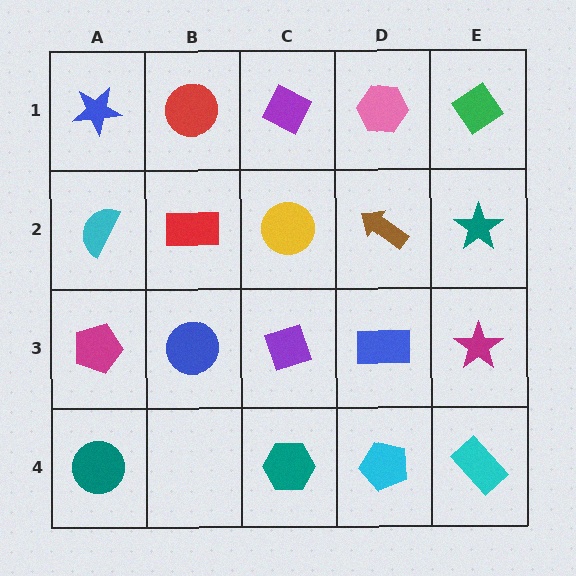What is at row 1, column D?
A pink hexagon.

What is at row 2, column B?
A red rectangle.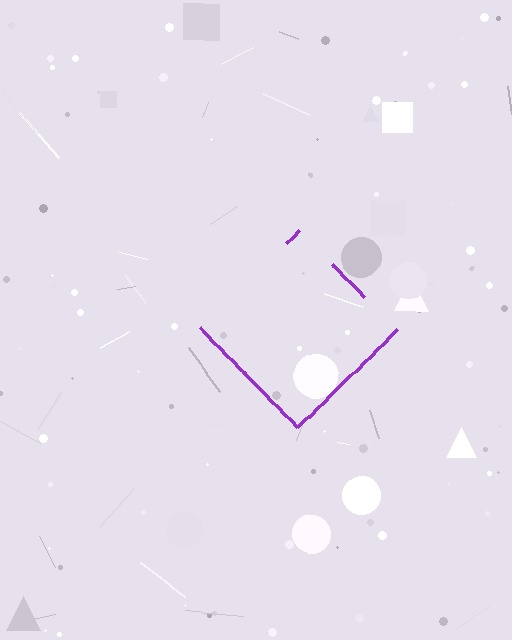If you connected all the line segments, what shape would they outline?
They would outline a diamond.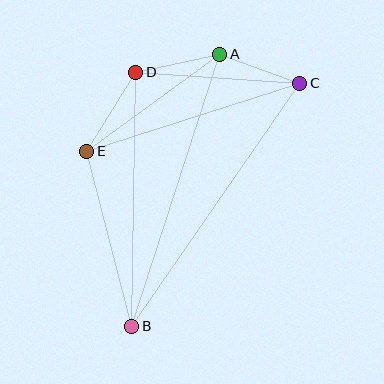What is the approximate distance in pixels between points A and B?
The distance between A and B is approximately 286 pixels.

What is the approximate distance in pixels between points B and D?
The distance between B and D is approximately 254 pixels.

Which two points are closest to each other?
Points A and C are closest to each other.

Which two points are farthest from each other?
Points B and C are farthest from each other.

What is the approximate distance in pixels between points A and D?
The distance between A and D is approximately 86 pixels.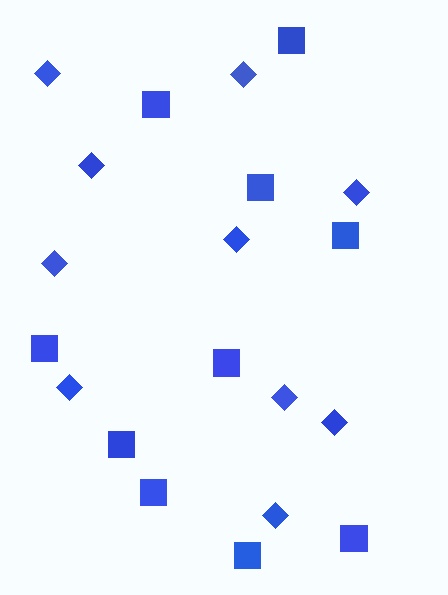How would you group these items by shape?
There are 2 groups: one group of squares (10) and one group of diamonds (10).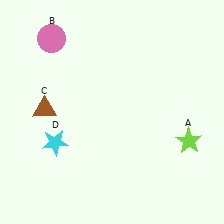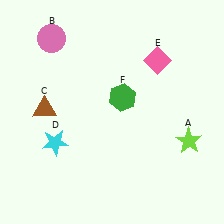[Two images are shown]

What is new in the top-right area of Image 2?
A green hexagon (F) was added in the top-right area of Image 2.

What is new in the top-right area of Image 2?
A pink diamond (E) was added in the top-right area of Image 2.